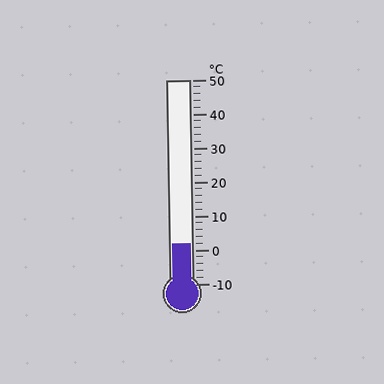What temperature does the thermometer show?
The thermometer shows approximately 2°C.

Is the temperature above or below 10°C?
The temperature is below 10°C.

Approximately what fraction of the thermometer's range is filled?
The thermometer is filled to approximately 20% of its range.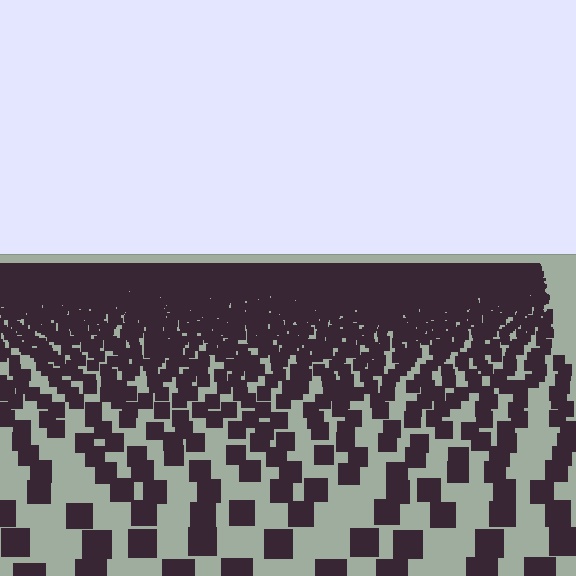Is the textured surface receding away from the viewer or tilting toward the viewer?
The surface is receding away from the viewer. Texture elements get smaller and denser toward the top.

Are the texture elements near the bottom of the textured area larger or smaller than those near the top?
Larger. Near the bottom, elements are closer to the viewer and appear at a bigger on-screen size.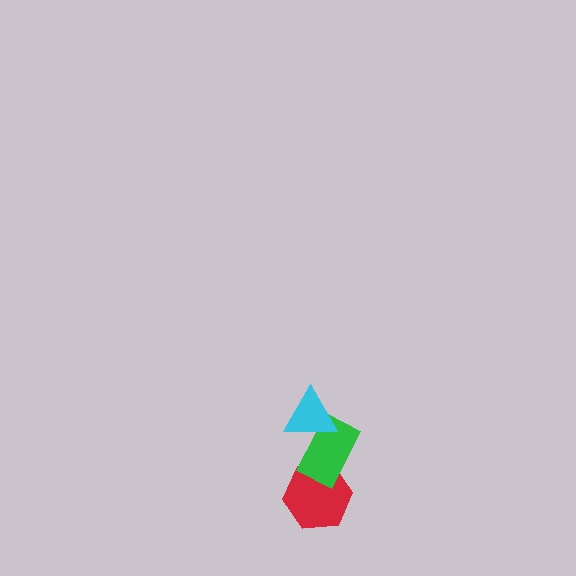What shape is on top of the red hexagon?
The green rectangle is on top of the red hexagon.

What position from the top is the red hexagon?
The red hexagon is 3rd from the top.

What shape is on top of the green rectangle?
The cyan triangle is on top of the green rectangle.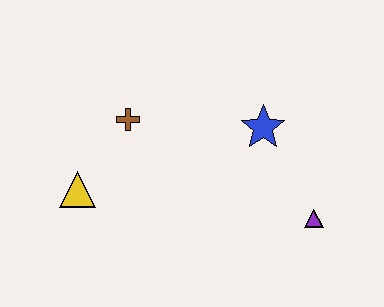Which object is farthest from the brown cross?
The purple triangle is farthest from the brown cross.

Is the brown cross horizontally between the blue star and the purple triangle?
No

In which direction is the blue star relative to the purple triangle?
The blue star is above the purple triangle.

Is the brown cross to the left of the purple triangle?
Yes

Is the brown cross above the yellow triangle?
Yes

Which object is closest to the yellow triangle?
The brown cross is closest to the yellow triangle.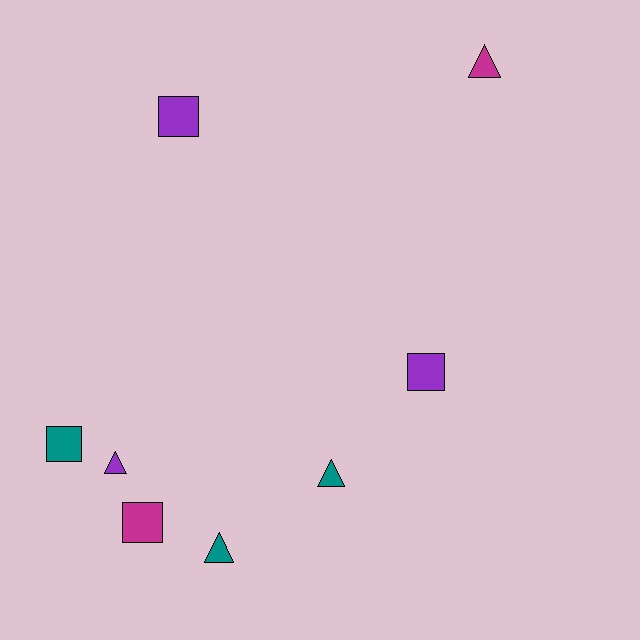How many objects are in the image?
There are 8 objects.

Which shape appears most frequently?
Square, with 4 objects.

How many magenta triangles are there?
There is 1 magenta triangle.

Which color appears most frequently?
Teal, with 3 objects.